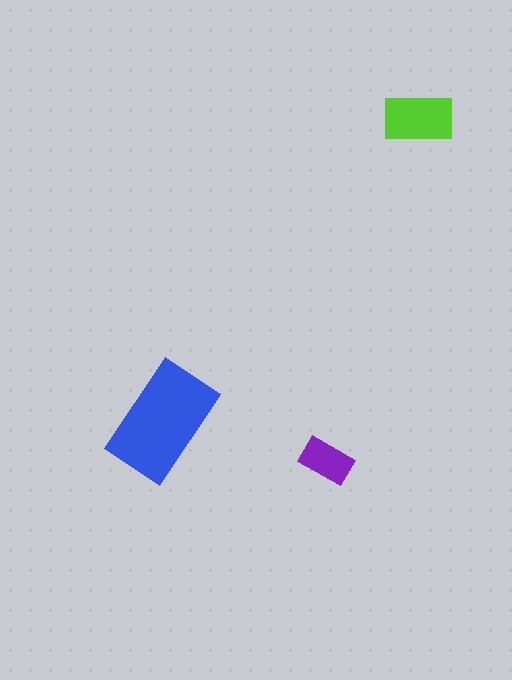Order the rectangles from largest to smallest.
the blue one, the lime one, the purple one.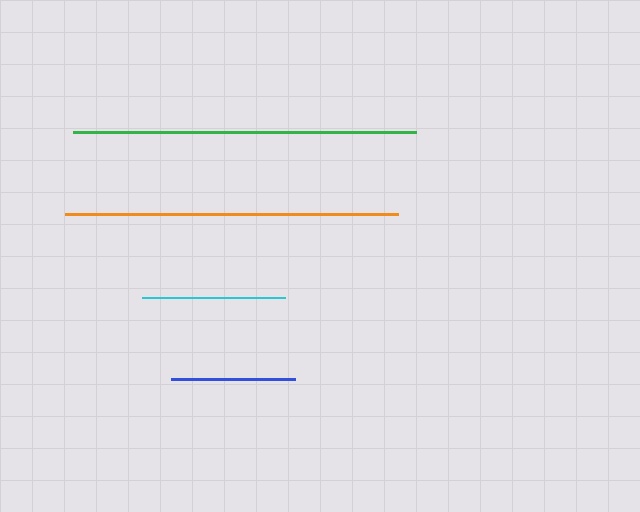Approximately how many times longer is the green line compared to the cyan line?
The green line is approximately 2.4 times the length of the cyan line.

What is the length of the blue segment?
The blue segment is approximately 124 pixels long.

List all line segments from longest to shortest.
From longest to shortest: green, orange, cyan, blue.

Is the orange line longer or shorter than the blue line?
The orange line is longer than the blue line.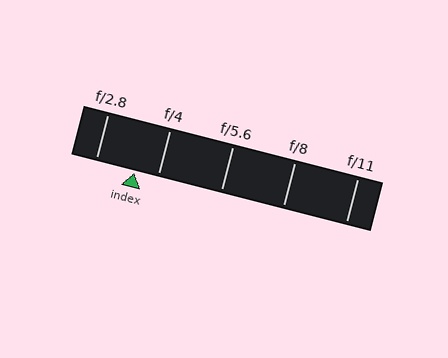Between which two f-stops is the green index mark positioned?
The index mark is between f/2.8 and f/4.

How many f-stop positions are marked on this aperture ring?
There are 5 f-stop positions marked.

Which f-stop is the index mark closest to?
The index mark is closest to f/4.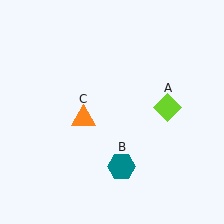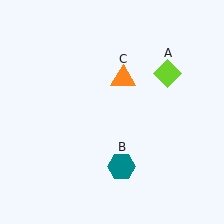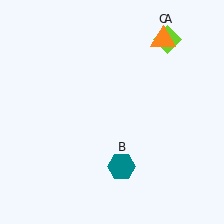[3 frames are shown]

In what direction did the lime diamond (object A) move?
The lime diamond (object A) moved up.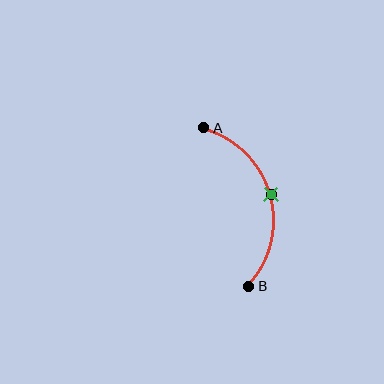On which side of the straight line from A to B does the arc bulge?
The arc bulges to the right of the straight line connecting A and B.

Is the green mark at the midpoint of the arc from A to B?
Yes. The green mark lies on the arc at equal arc-length from both A and B — it is the arc midpoint.